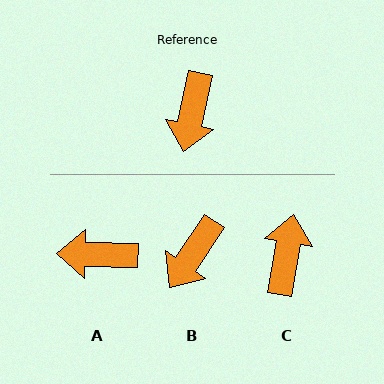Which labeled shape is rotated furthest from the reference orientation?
C, about 178 degrees away.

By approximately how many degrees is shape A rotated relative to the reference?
Approximately 79 degrees clockwise.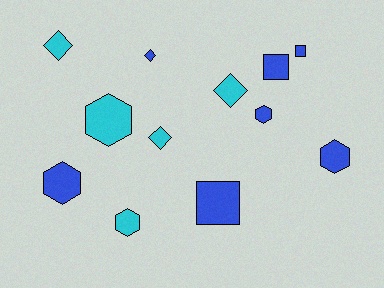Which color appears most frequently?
Blue, with 7 objects.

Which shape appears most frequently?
Hexagon, with 5 objects.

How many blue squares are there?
There are 3 blue squares.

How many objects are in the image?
There are 12 objects.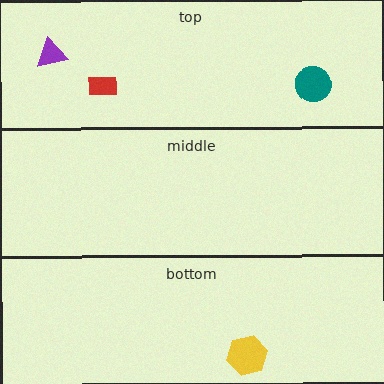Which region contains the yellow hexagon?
The bottom region.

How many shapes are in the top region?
3.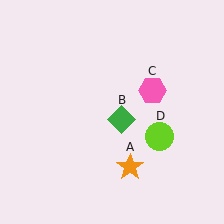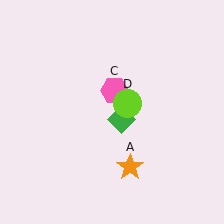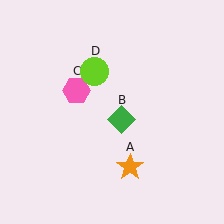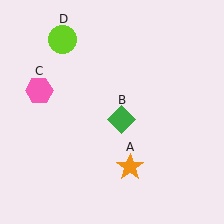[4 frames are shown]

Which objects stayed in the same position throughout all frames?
Orange star (object A) and green diamond (object B) remained stationary.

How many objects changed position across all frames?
2 objects changed position: pink hexagon (object C), lime circle (object D).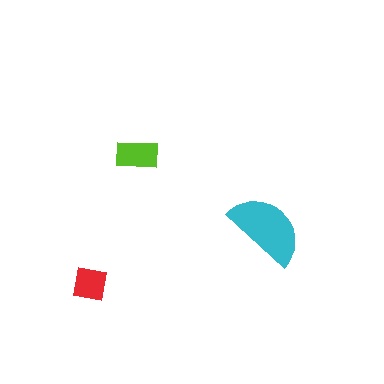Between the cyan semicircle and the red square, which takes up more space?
The cyan semicircle.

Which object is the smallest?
The red square.